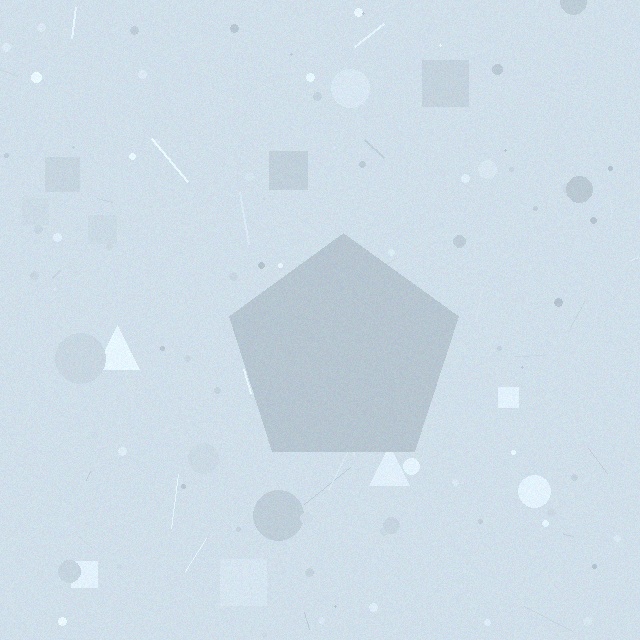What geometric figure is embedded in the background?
A pentagon is embedded in the background.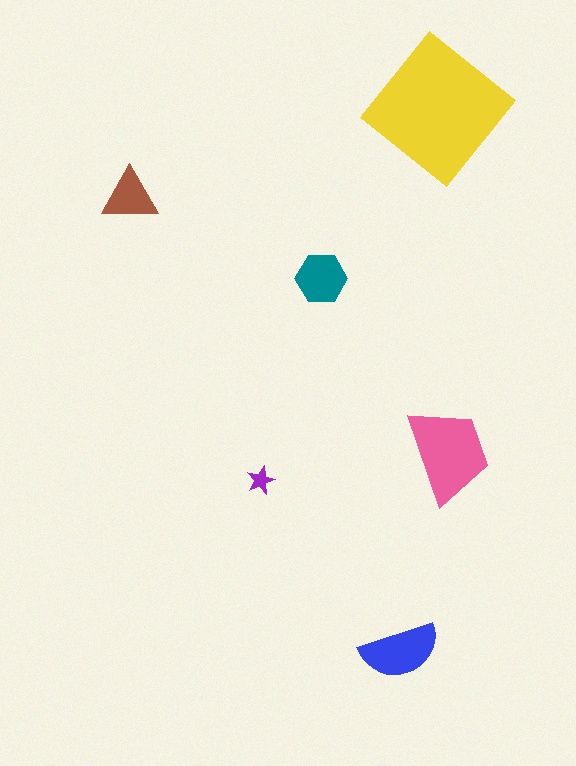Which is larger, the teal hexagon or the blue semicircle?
The blue semicircle.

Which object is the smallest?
The purple star.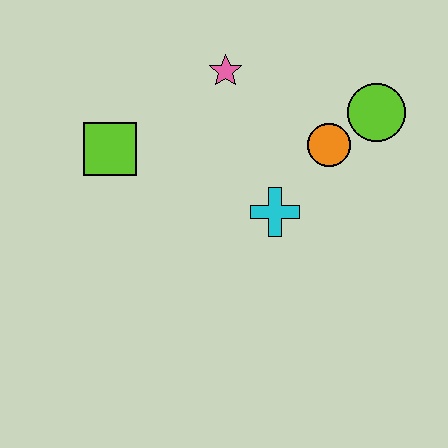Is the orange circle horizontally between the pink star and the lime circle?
Yes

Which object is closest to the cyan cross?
The orange circle is closest to the cyan cross.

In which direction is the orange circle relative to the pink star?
The orange circle is to the right of the pink star.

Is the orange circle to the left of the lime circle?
Yes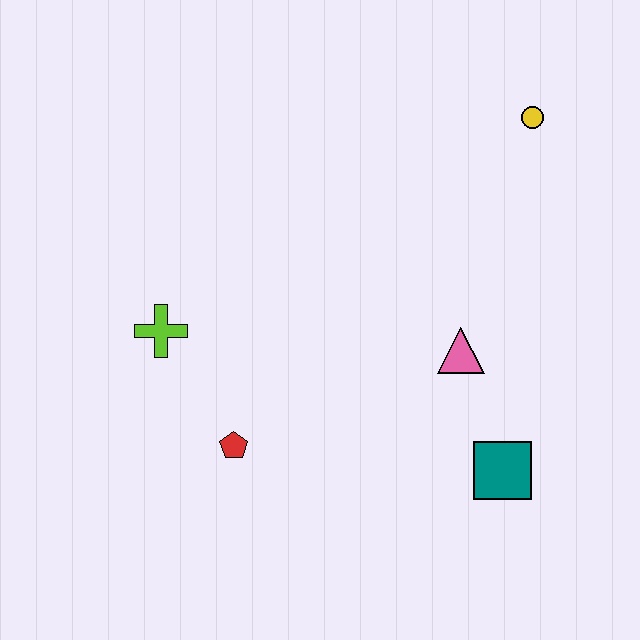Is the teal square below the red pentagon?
Yes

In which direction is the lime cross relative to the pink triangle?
The lime cross is to the left of the pink triangle.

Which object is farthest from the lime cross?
The yellow circle is farthest from the lime cross.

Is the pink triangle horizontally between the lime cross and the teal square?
Yes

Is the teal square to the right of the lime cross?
Yes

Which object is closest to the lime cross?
The red pentagon is closest to the lime cross.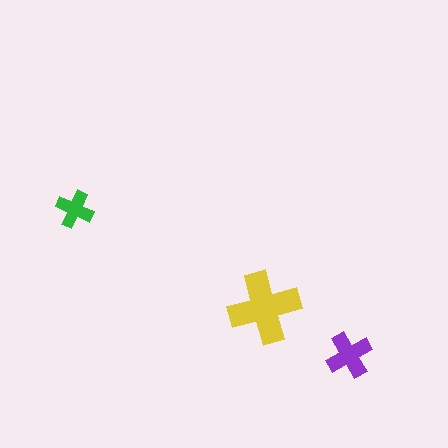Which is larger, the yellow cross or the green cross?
The yellow one.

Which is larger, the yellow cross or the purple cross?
The yellow one.